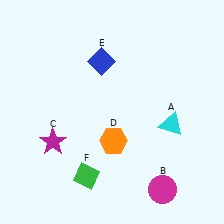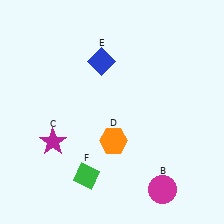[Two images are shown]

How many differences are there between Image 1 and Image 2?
There is 1 difference between the two images.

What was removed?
The cyan triangle (A) was removed in Image 2.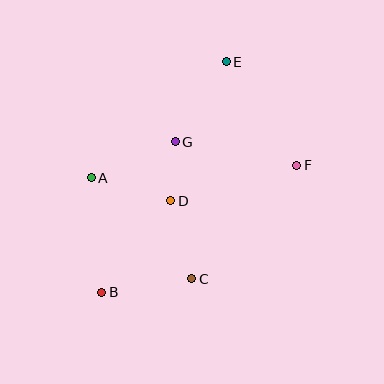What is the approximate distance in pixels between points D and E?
The distance between D and E is approximately 150 pixels.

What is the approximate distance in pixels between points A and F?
The distance between A and F is approximately 206 pixels.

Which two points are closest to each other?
Points D and G are closest to each other.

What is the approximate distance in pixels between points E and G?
The distance between E and G is approximately 95 pixels.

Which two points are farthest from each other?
Points B and E are farthest from each other.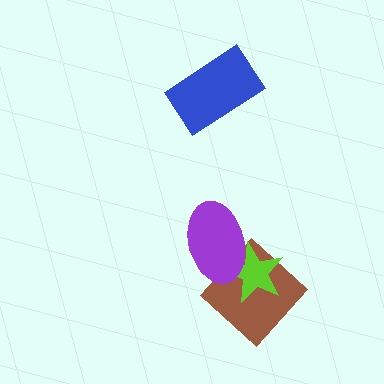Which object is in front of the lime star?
The purple ellipse is in front of the lime star.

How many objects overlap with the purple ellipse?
2 objects overlap with the purple ellipse.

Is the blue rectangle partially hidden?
No, no other shape covers it.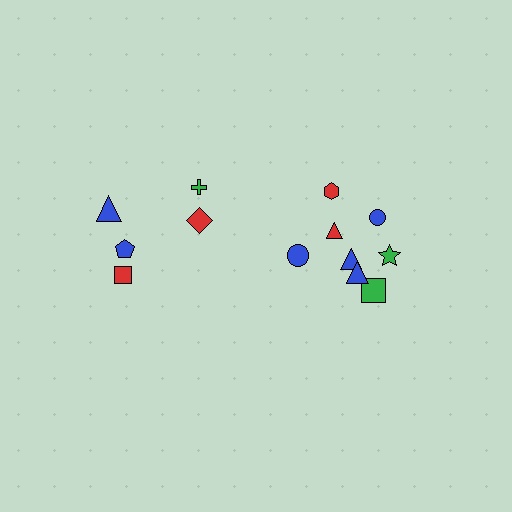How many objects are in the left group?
There are 5 objects.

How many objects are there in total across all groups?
There are 13 objects.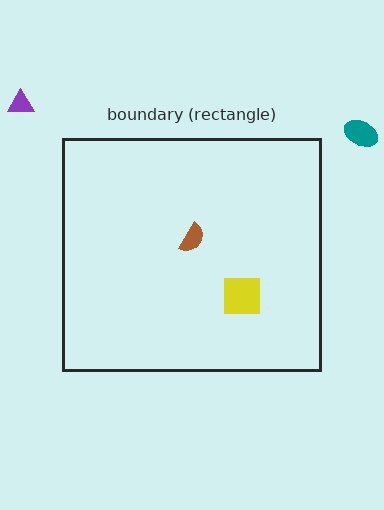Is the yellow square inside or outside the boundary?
Inside.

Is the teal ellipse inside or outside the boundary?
Outside.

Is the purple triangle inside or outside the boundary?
Outside.